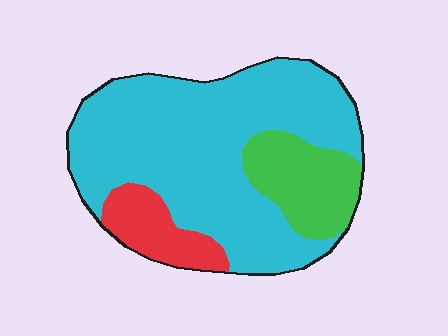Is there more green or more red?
Green.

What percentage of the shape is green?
Green takes up less than a quarter of the shape.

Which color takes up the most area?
Cyan, at roughly 70%.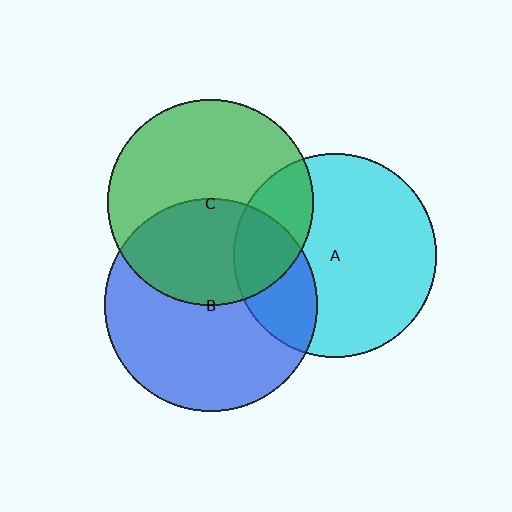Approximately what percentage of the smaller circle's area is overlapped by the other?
Approximately 25%.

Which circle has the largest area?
Circle B (blue).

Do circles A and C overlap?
Yes.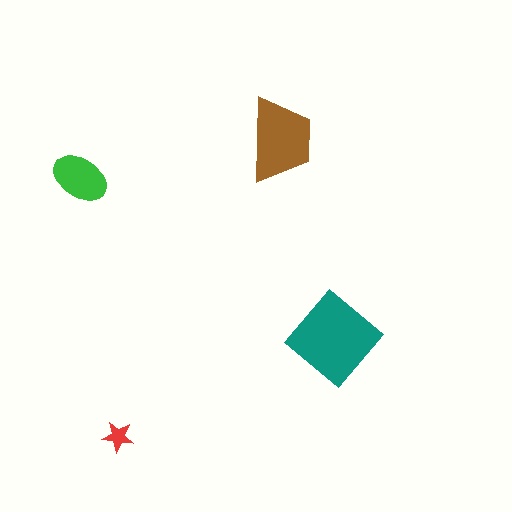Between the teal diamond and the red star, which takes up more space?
The teal diamond.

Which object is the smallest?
The red star.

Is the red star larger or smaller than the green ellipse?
Smaller.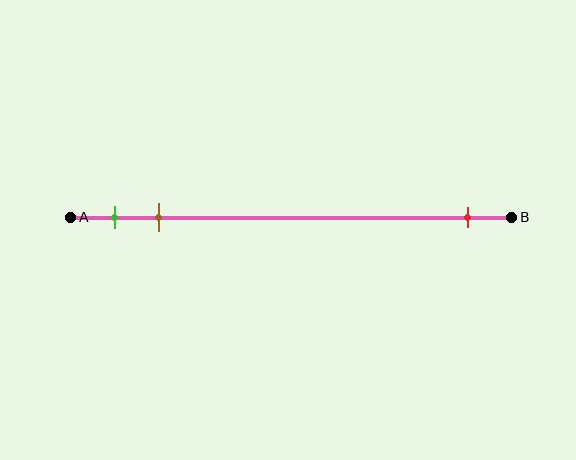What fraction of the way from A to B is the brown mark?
The brown mark is approximately 20% (0.2) of the way from A to B.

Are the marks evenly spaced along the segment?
No, the marks are not evenly spaced.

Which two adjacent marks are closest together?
The green and brown marks are the closest adjacent pair.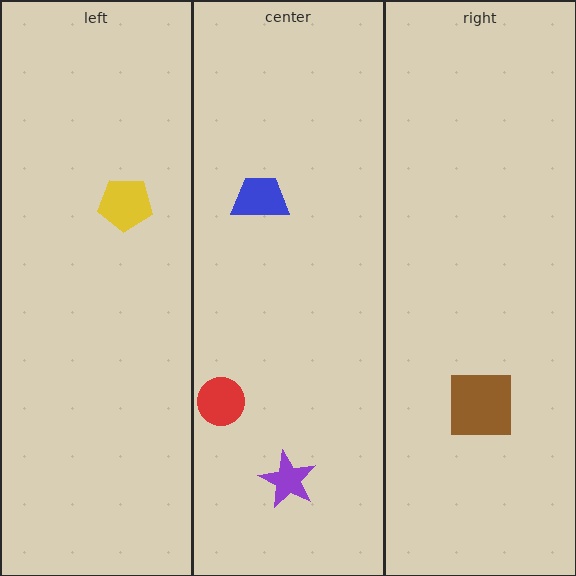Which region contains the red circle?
The center region.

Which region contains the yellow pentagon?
The left region.